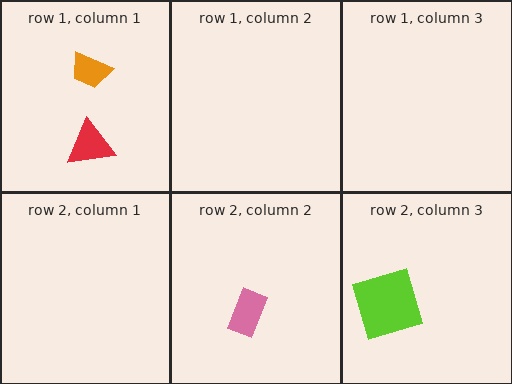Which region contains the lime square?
The row 2, column 3 region.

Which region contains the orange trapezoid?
The row 1, column 1 region.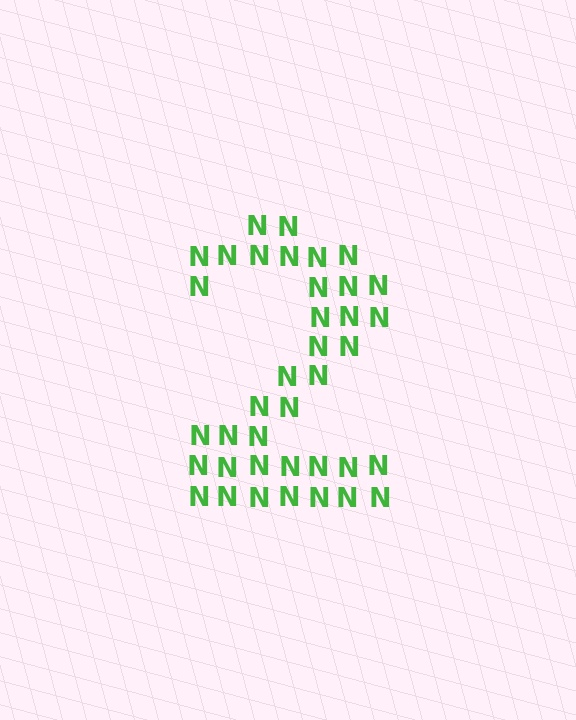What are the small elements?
The small elements are letter N's.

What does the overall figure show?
The overall figure shows the digit 2.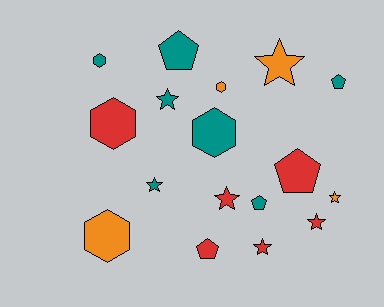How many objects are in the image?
There are 17 objects.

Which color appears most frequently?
Teal, with 7 objects.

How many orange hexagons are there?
There are 2 orange hexagons.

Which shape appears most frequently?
Star, with 7 objects.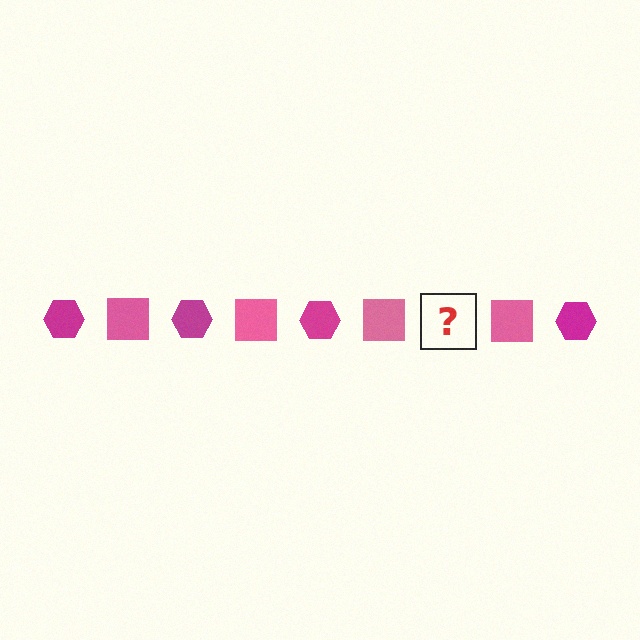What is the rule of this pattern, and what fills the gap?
The rule is that the pattern alternates between magenta hexagon and pink square. The gap should be filled with a magenta hexagon.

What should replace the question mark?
The question mark should be replaced with a magenta hexagon.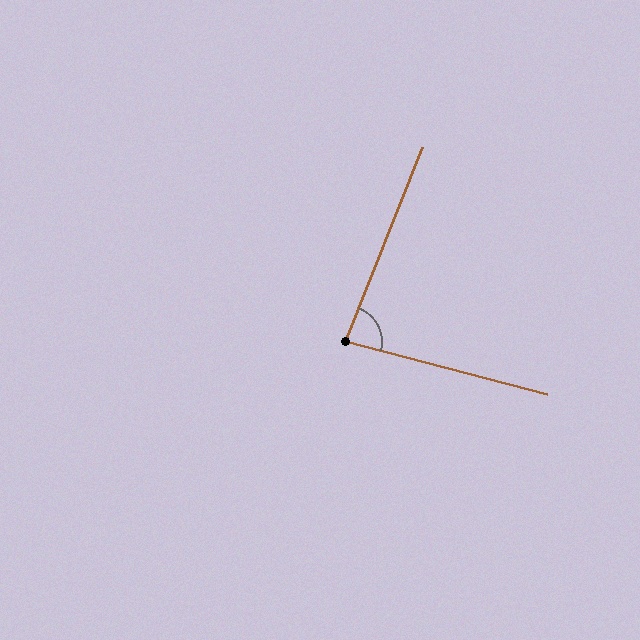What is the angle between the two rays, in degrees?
Approximately 83 degrees.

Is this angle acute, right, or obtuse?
It is acute.